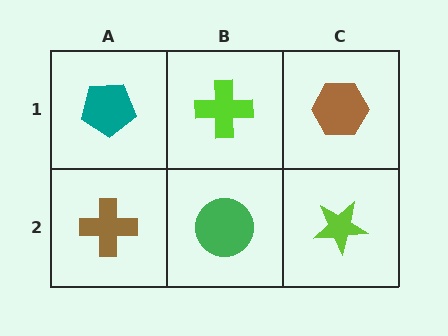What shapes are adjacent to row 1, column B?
A green circle (row 2, column B), a teal pentagon (row 1, column A), a brown hexagon (row 1, column C).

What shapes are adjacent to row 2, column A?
A teal pentagon (row 1, column A), a green circle (row 2, column B).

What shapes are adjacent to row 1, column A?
A brown cross (row 2, column A), a lime cross (row 1, column B).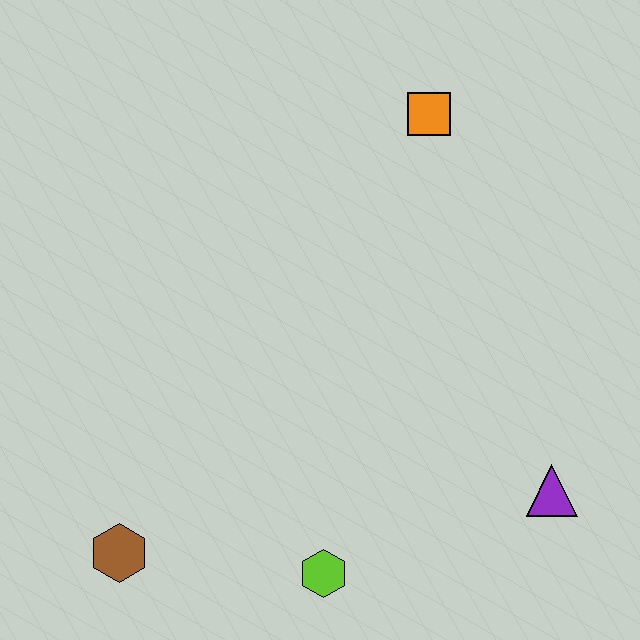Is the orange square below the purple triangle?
No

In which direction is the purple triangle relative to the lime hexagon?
The purple triangle is to the right of the lime hexagon.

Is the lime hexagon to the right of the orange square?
No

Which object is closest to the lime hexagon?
The brown hexagon is closest to the lime hexagon.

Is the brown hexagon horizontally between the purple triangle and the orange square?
No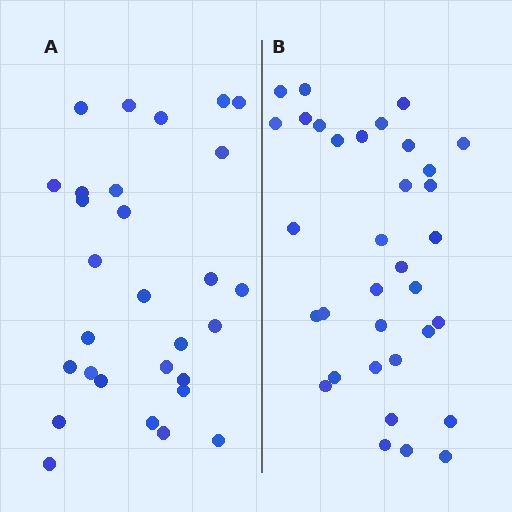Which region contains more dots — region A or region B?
Region B (the right region) has more dots.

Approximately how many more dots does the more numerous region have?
Region B has about 5 more dots than region A.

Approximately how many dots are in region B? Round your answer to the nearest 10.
About 30 dots. (The exact count is 34, which rounds to 30.)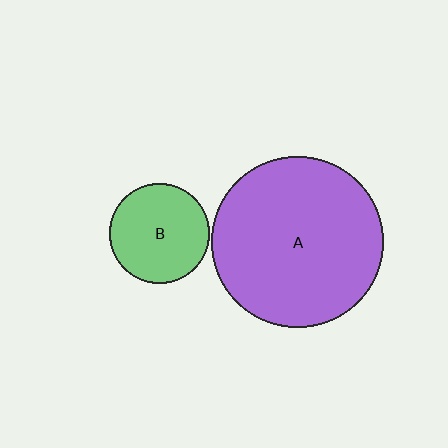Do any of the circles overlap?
No, none of the circles overlap.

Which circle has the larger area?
Circle A (purple).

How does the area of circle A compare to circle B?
Approximately 2.9 times.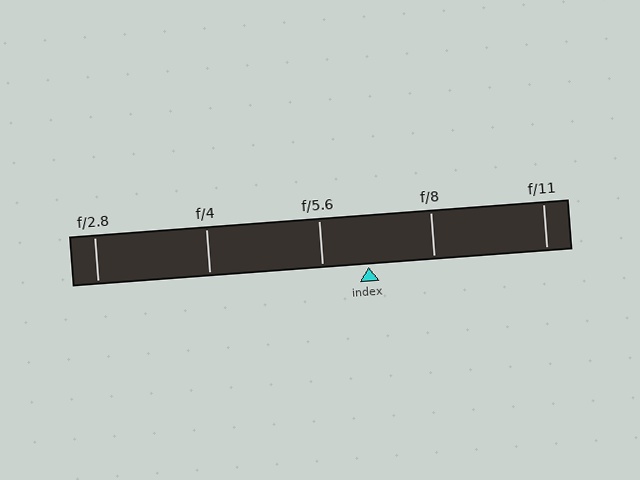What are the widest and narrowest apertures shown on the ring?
The widest aperture shown is f/2.8 and the narrowest is f/11.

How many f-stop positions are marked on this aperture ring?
There are 5 f-stop positions marked.